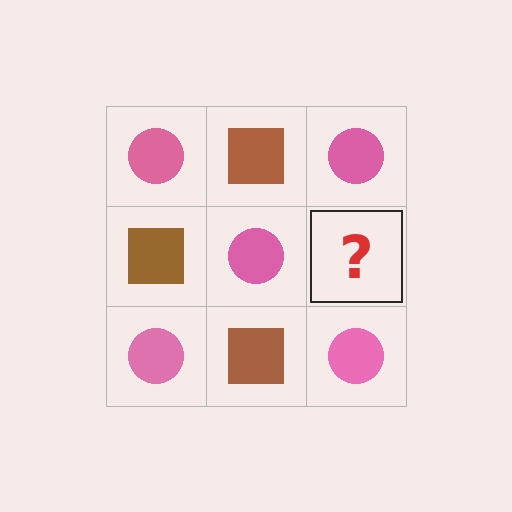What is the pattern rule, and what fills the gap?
The rule is that it alternates pink circle and brown square in a checkerboard pattern. The gap should be filled with a brown square.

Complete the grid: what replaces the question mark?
The question mark should be replaced with a brown square.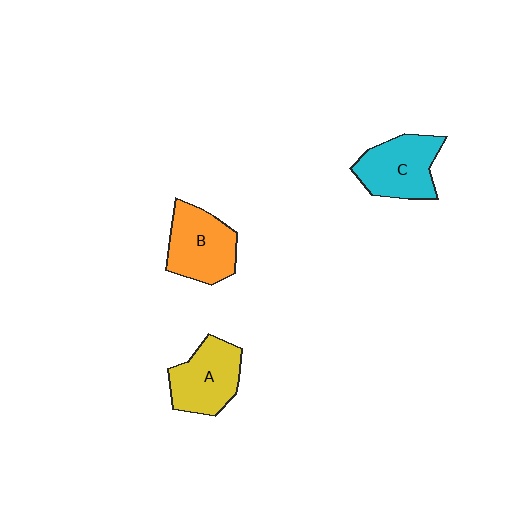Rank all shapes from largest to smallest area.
From largest to smallest: C (cyan), B (orange), A (yellow).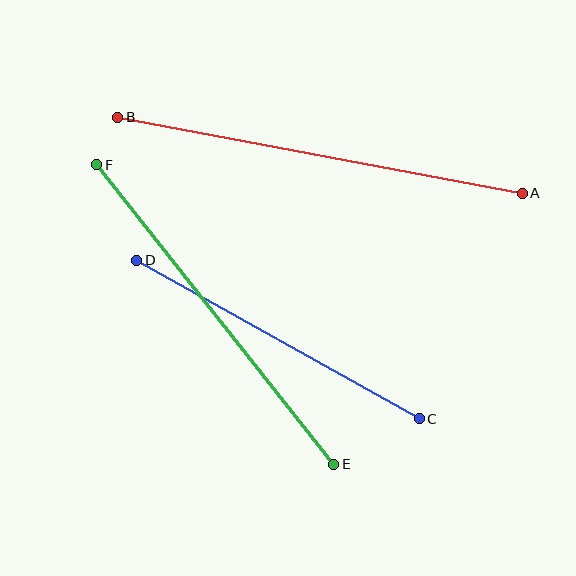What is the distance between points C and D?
The distance is approximately 324 pixels.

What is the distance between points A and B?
The distance is approximately 411 pixels.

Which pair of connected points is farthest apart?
Points A and B are farthest apart.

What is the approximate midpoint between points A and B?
The midpoint is at approximately (320, 155) pixels.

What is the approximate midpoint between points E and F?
The midpoint is at approximately (215, 315) pixels.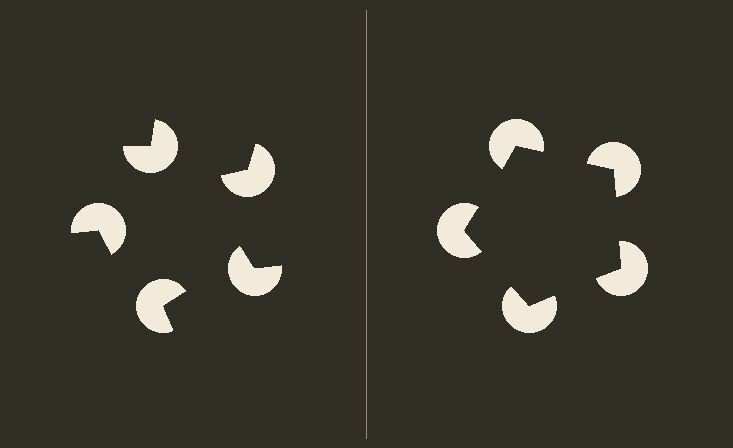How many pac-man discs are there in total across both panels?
10 — 5 on each side.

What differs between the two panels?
The pac-man discs are positioned identically on both sides; only the wedge orientations differ. On the right they align to a pentagon; on the left they are misaligned.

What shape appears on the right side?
An illusory pentagon.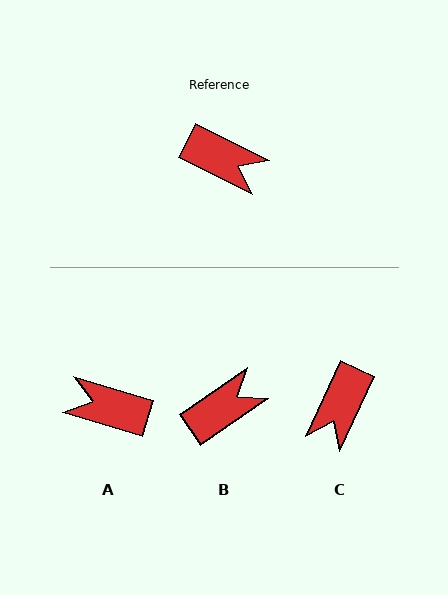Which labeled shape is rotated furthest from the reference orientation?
A, about 171 degrees away.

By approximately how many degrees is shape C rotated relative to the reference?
Approximately 88 degrees clockwise.